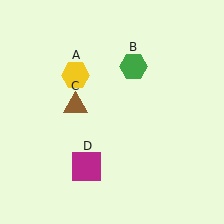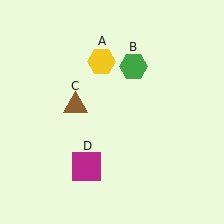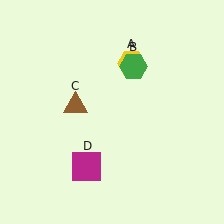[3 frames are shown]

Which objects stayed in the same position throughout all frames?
Green hexagon (object B) and brown triangle (object C) and magenta square (object D) remained stationary.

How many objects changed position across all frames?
1 object changed position: yellow hexagon (object A).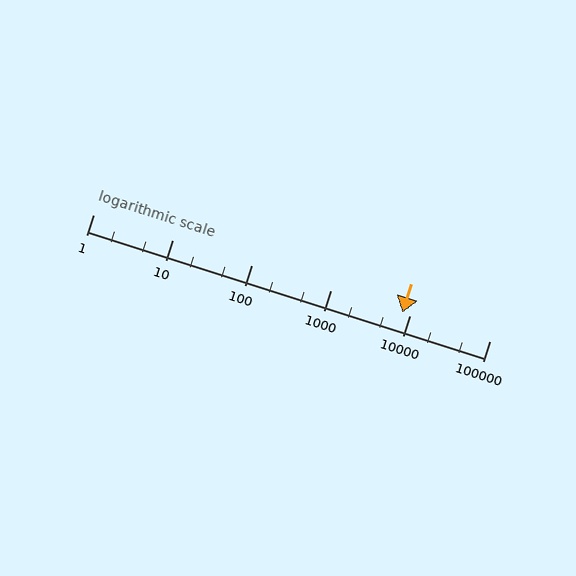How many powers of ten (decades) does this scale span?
The scale spans 5 decades, from 1 to 100000.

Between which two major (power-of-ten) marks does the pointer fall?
The pointer is between 1000 and 10000.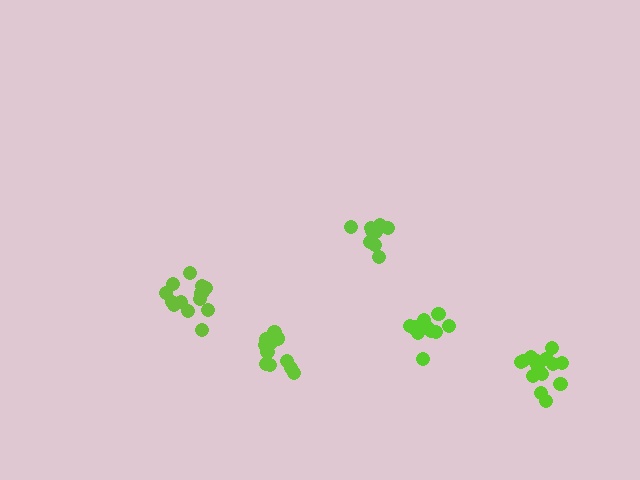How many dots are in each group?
Group 1: 11 dots, Group 2: 16 dots, Group 3: 14 dots, Group 4: 10 dots, Group 5: 11 dots (62 total).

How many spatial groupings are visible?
There are 5 spatial groupings.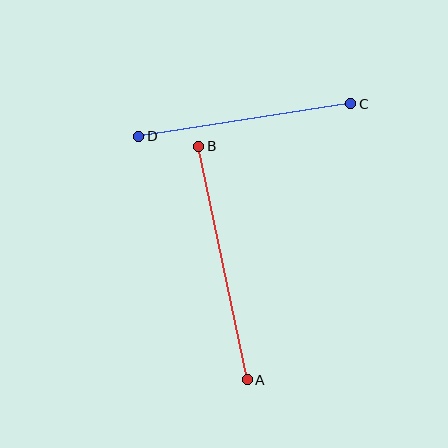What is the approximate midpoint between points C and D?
The midpoint is at approximately (245, 120) pixels.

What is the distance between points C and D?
The distance is approximately 215 pixels.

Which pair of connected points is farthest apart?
Points A and B are farthest apart.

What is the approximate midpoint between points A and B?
The midpoint is at approximately (223, 263) pixels.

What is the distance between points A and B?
The distance is approximately 239 pixels.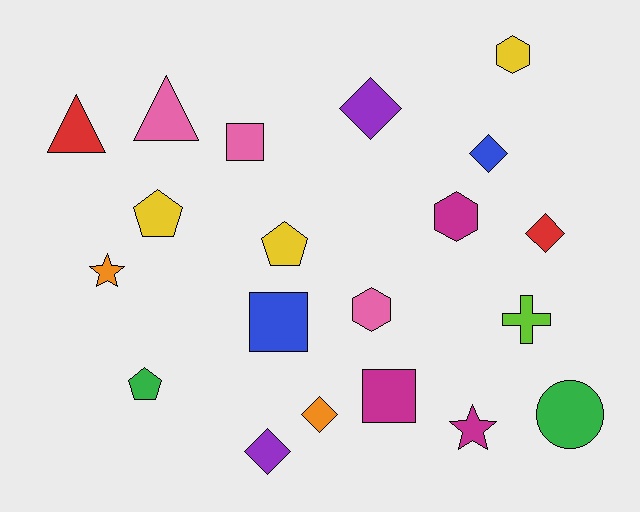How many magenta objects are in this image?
There are 3 magenta objects.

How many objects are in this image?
There are 20 objects.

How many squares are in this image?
There are 3 squares.